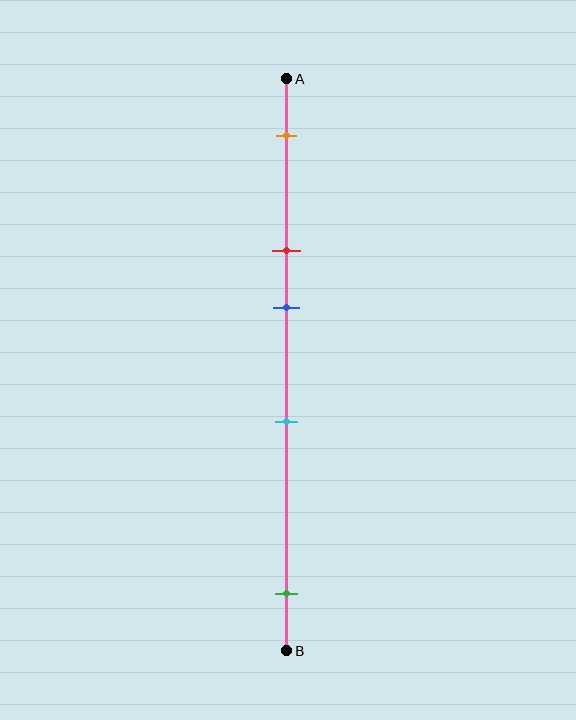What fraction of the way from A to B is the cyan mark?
The cyan mark is approximately 60% (0.6) of the way from A to B.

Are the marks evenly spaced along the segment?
No, the marks are not evenly spaced.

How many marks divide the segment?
There are 5 marks dividing the segment.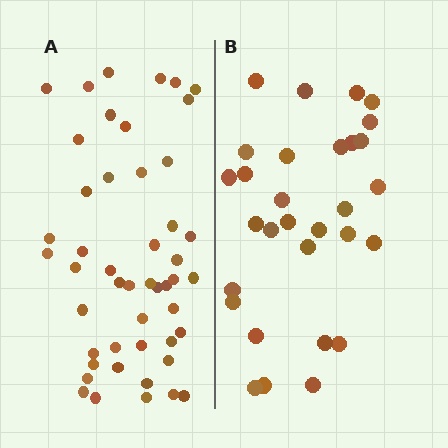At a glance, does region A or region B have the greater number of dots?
Region A (the left region) has more dots.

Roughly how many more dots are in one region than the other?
Region A has approximately 20 more dots than region B.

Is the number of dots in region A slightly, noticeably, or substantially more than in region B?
Region A has substantially more. The ratio is roughly 1.6 to 1.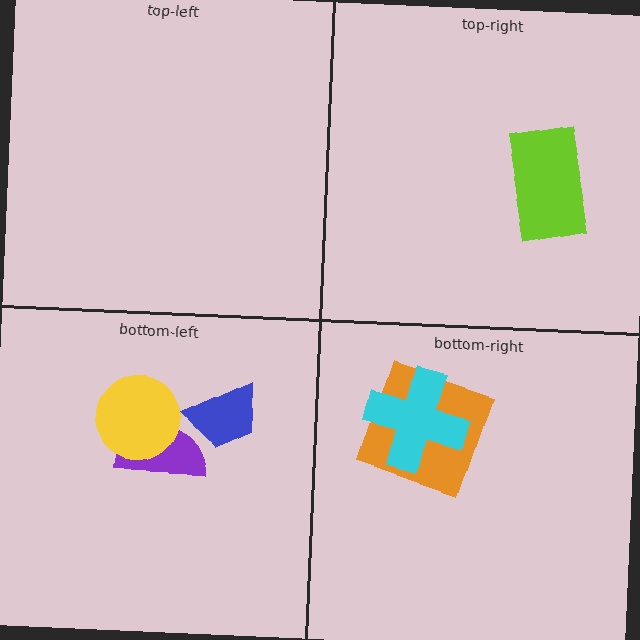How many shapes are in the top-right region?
1.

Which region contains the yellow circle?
The bottom-left region.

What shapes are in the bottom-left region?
The purple semicircle, the blue trapezoid, the yellow circle.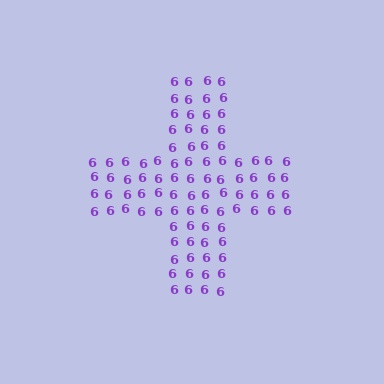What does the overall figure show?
The overall figure shows a cross.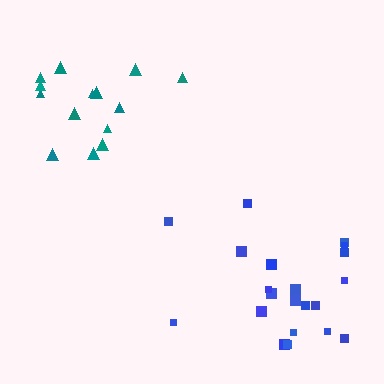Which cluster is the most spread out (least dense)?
Blue.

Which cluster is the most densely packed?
Teal.